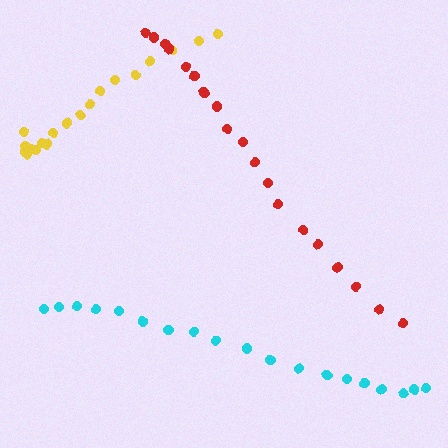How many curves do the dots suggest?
There are 3 distinct paths.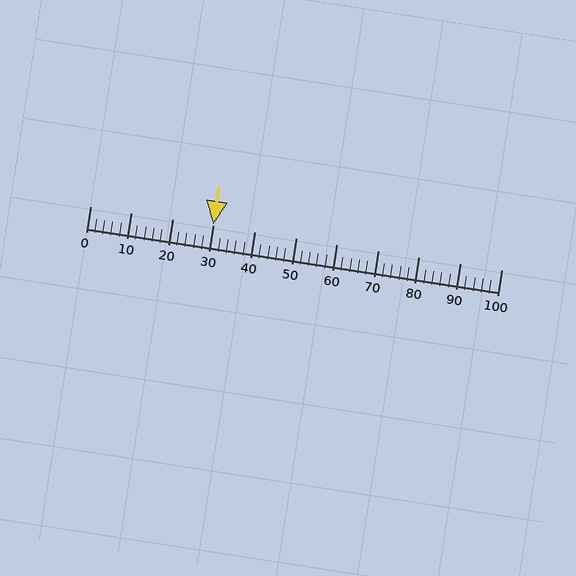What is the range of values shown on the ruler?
The ruler shows values from 0 to 100.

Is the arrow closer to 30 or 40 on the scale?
The arrow is closer to 30.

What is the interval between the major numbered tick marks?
The major tick marks are spaced 10 units apart.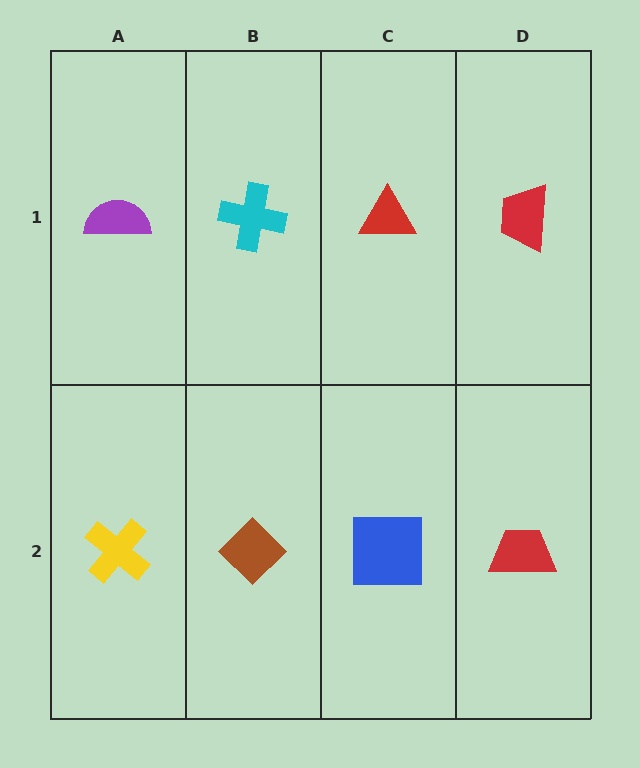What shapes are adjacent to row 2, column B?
A cyan cross (row 1, column B), a yellow cross (row 2, column A), a blue square (row 2, column C).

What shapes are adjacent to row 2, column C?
A red triangle (row 1, column C), a brown diamond (row 2, column B), a red trapezoid (row 2, column D).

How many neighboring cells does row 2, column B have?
3.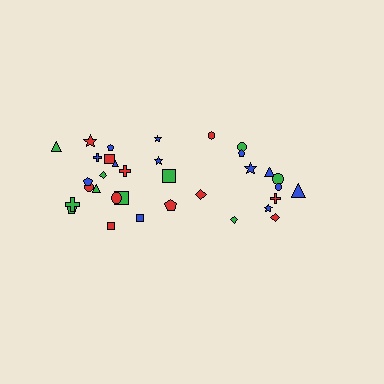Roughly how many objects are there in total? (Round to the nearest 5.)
Roughly 35 objects in total.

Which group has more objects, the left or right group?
The left group.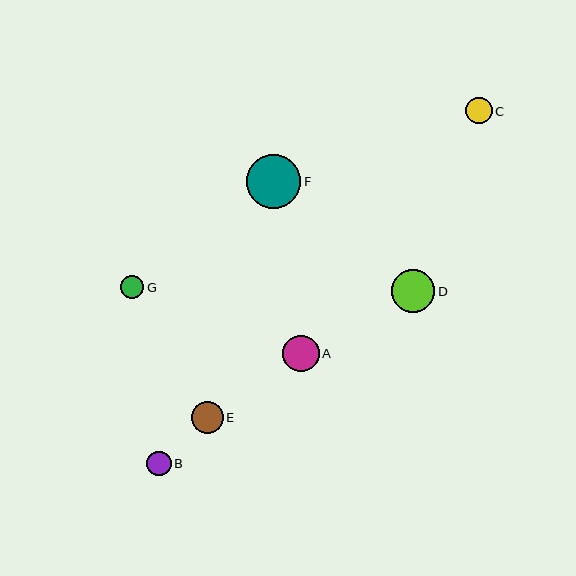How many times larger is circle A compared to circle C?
Circle A is approximately 1.4 times the size of circle C.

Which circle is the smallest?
Circle G is the smallest with a size of approximately 23 pixels.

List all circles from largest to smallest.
From largest to smallest: F, D, A, E, C, B, G.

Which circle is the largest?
Circle F is the largest with a size of approximately 55 pixels.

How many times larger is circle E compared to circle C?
Circle E is approximately 1.2 times the size of circle C.